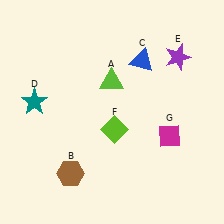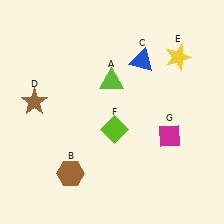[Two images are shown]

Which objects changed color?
D changed from teal to brown. E changed from purple to yellow.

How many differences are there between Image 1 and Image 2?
There are 2 differences between the two images.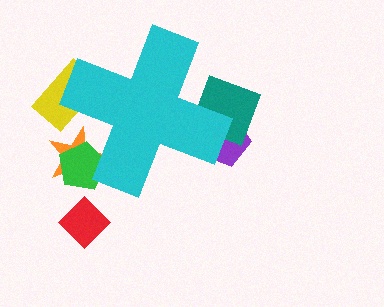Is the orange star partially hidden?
Yes, the orange star is partially hidden behind the cyan cross.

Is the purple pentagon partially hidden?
Yes, the purple pentagon is partially hidden behind the cyan cross.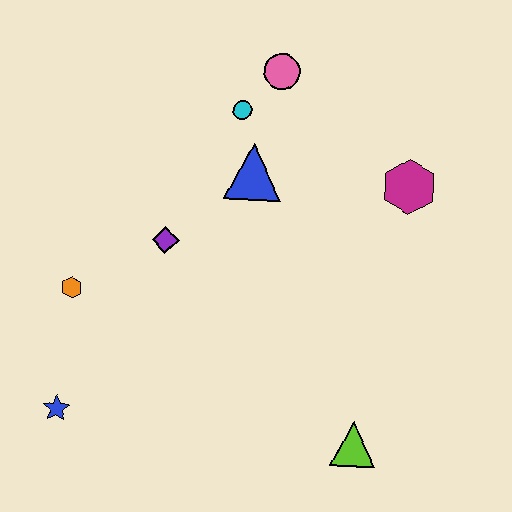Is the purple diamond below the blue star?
No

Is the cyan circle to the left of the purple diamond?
No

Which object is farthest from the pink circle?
The blue star is farthest from the pink circle.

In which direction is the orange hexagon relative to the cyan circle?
The orange hexagon is below the cyan circle.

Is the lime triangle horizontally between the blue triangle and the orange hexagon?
No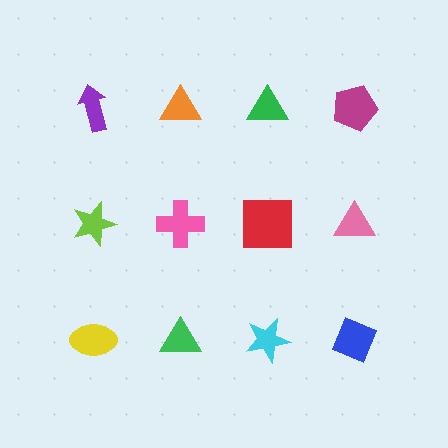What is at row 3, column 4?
A blue diamond.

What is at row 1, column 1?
A purple arrow.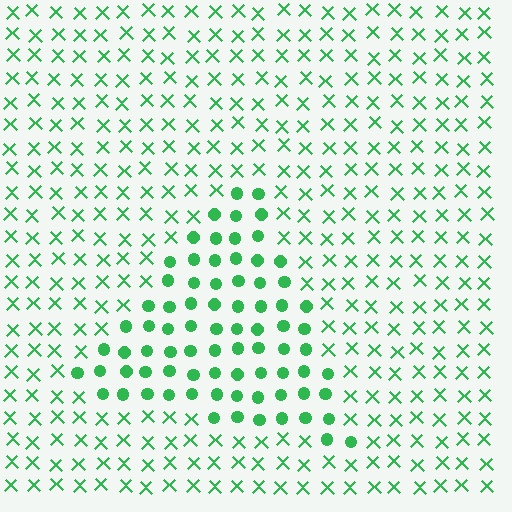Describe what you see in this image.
The image is filled with small green elements arranged in a uniform grid. A triangle-shaped region contains circles, while the surrounding area contains X marks. The boundary is defined purely by the change in element shape.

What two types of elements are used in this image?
The image uses circles inside the triangle region and X marks outside it.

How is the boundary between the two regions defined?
The boundary is defined by a change in element shape: circles inside vs. X marks outside. All elements share the same color and spacing.